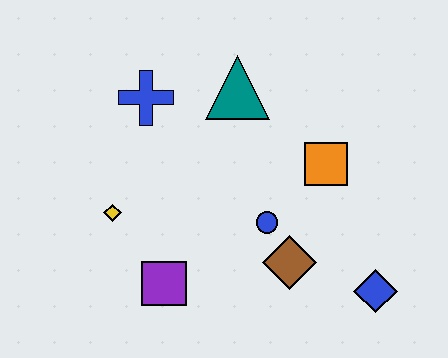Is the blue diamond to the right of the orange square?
Yes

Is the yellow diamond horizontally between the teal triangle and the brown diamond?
No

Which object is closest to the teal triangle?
The blue cross is closest to the teal triangle.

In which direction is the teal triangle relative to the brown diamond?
The teal triangle is above the brown diamond.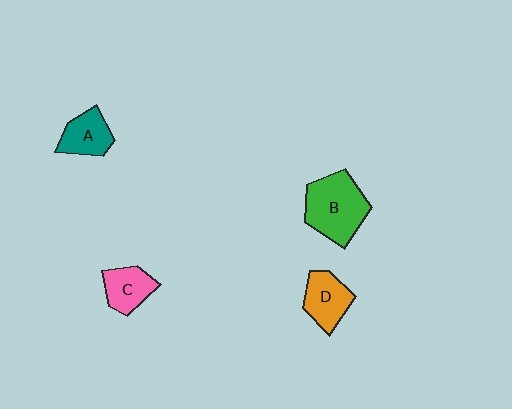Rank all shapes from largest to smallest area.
From largest to smallest: B (green), D (orange), A (teal), C (pink).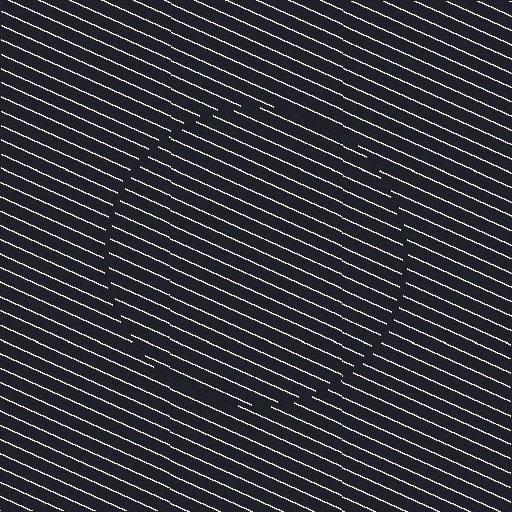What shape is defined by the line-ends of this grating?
An illusory circle. The interior of the shape contains the same grating, shifted by half a period — the contour is defined by the phase discontinuity where line-ends from the inner and outer gratings abut.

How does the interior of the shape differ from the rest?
The interior of the shape contains the same grating, shifted by half a period — the contour is defined by the phase discontinuity where line-ends from the inner and outer gratings abut.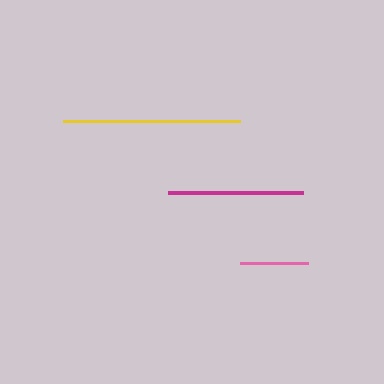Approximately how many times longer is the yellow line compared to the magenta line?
The yellow line is approximately 1.3 times the length of the magenta line.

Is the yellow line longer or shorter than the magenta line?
The yellow line is longer than the magenta line.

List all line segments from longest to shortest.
From longest to shortest: yellow, magenta, pink.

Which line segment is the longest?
The yellow line is the longest at approximately 177 pixels.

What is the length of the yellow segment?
The yellow segment is approximately 177 pixels long.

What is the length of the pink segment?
The pink segment is approximately 68 pixels long.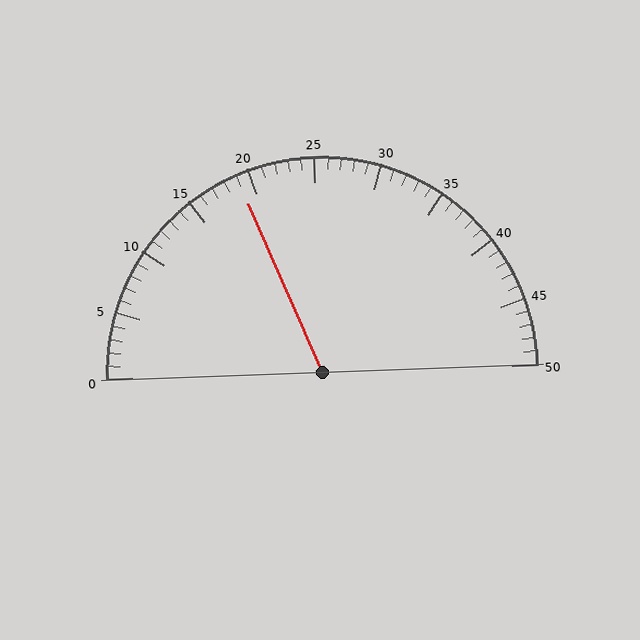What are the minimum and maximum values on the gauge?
The gauge ranges from 0 to 50.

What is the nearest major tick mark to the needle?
The nearest major tick mark is 20.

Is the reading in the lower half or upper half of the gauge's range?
The reading is in the lower half of the range (0 to 50).